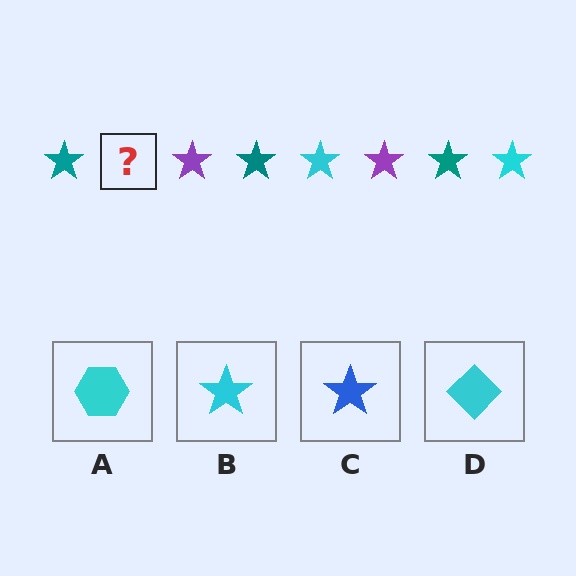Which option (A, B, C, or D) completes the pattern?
B.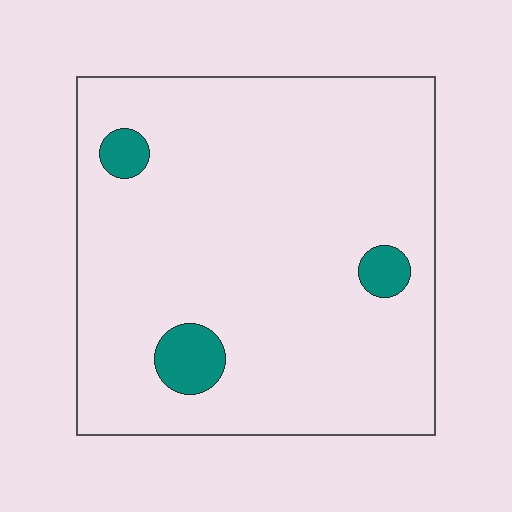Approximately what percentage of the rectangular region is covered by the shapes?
Approximately 5%.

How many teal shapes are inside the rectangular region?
3.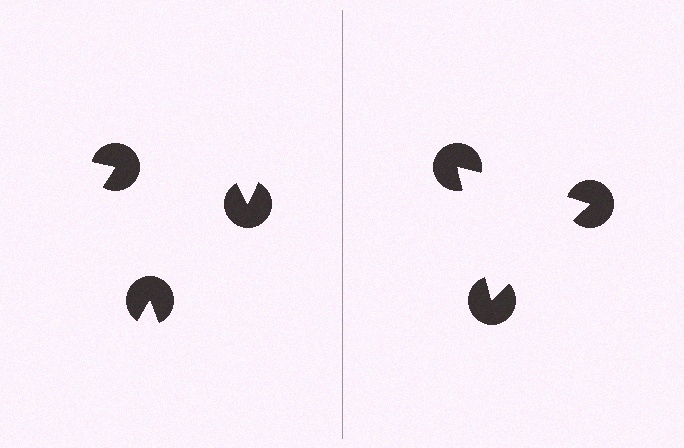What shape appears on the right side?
An illusory triangle.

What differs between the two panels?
The pac-man discs are positioned identically on both sides; only the wedge orientations differ. On the right they align to a triangle; on the left they are misaligned.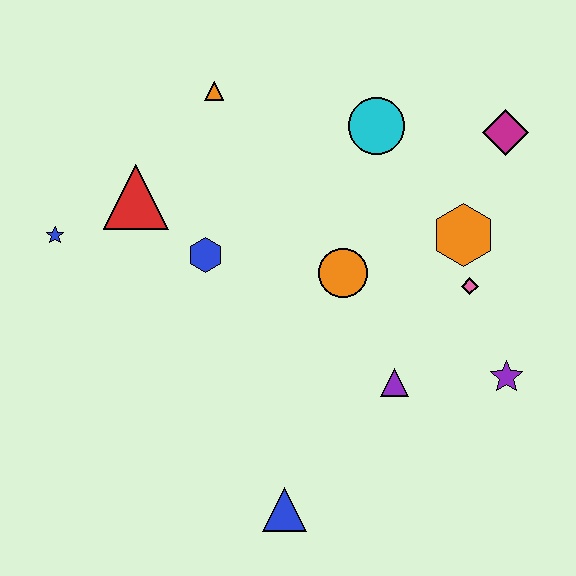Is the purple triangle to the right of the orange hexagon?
No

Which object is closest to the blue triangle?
The purple triangle is closest to the blue triangle.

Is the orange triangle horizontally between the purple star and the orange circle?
No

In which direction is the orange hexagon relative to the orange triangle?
The orange hexagon is to the right of the orange triangle.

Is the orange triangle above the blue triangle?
Yes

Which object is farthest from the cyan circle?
The blue triangle is farthest from the cyan circle.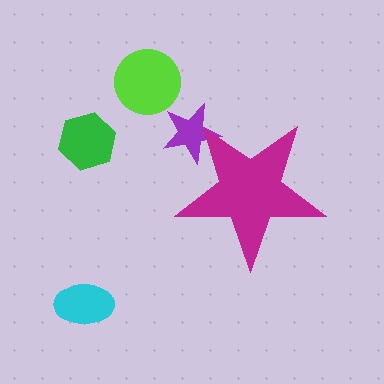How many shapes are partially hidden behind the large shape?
1 shape is partially hidden.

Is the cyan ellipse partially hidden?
No, the cyan ellipse is fully visible.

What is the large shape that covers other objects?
A magenta star.